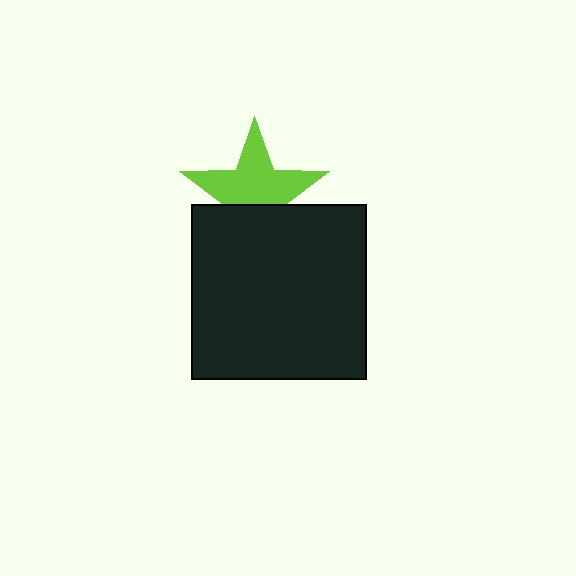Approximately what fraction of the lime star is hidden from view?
Roughly 37% of the lime star is hidden behind the black square.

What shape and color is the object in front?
The object in front is a black square.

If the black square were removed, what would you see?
You would see the complete lime star.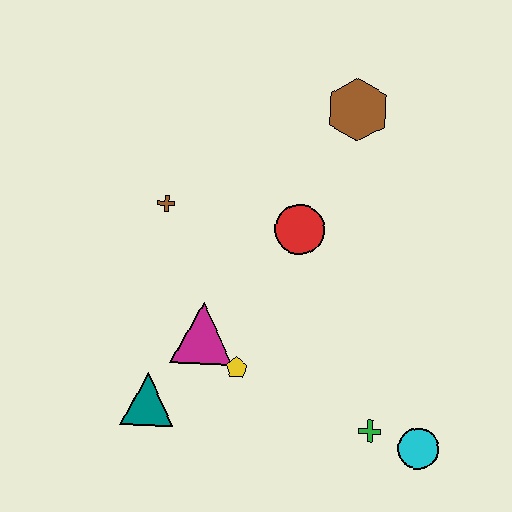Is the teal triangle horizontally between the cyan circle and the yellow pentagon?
No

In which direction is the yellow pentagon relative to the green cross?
The yellow pentagon is to the left of the green cross.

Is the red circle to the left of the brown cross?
No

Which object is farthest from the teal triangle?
The brown hexagon is farthest from the teal triangle.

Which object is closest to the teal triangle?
The magenta triangle is closest to the teal triangle.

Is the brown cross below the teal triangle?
No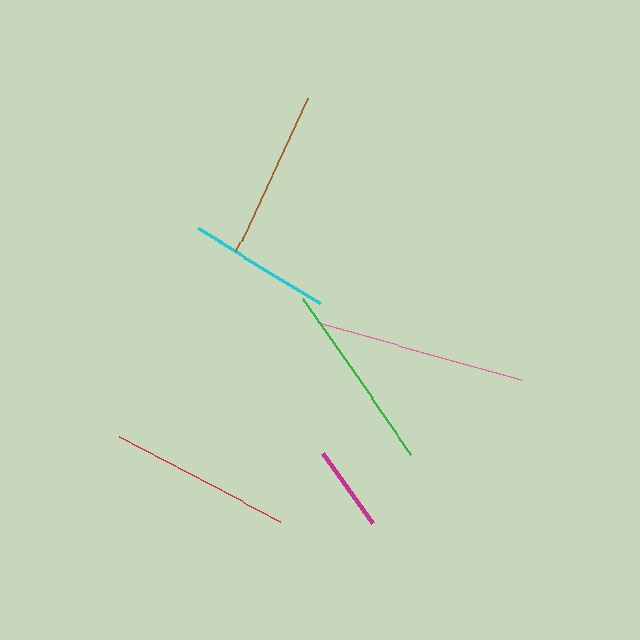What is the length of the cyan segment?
The cyan segment is approximately 144 pixels long.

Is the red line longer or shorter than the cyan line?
The red line is longer than the cyan line.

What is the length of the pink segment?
The pink segment is approximately 210 pixels long.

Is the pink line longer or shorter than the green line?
The pink line is longer than the green line.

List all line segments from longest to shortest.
From longest to shortest: pink, green, red, brown, cyan, magenta.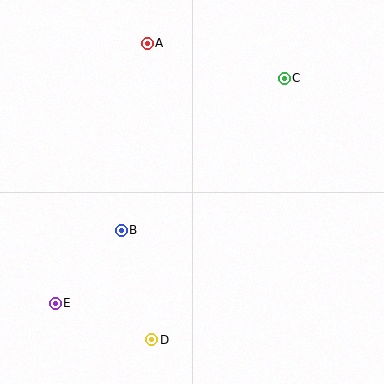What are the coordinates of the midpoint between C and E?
The midpoint between C and E is at (170, 191).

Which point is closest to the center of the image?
Point B at (121, 231) is closest to the center.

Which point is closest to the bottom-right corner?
Point D is closest to the bottom-right corner.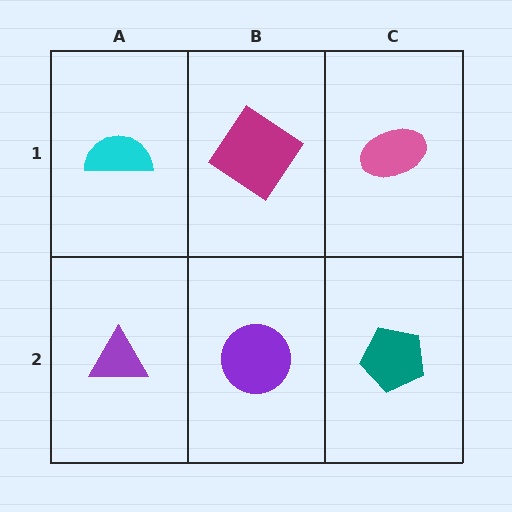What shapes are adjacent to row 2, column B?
A magenta diamond (row 1, column B), a purple triangle (row 2, column A), a teal pentagon (row 2, column C).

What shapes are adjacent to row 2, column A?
A cyan semicircle (row 1, column A), a purple circle (row 2, column B).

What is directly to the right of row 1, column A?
A magenta diamond.